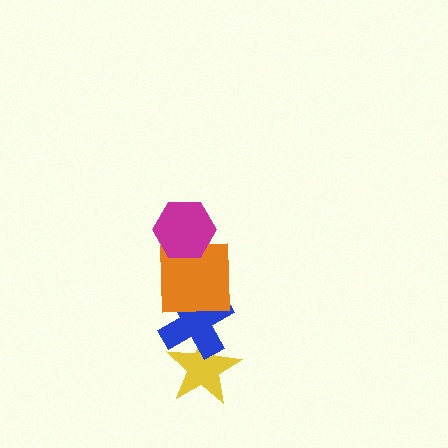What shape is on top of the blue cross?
The orange square is on top of the blue cross.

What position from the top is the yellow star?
The yellow star is 4th from the top.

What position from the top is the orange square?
The orange square is 2nd from the top.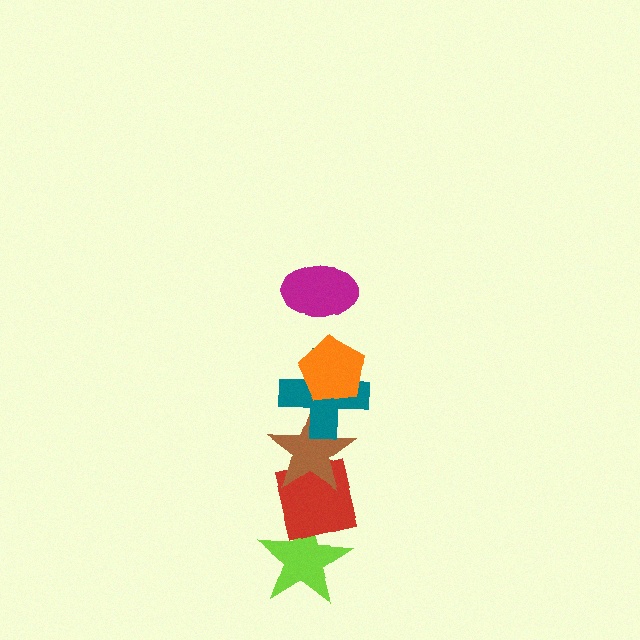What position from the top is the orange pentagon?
The orange pentagon is 2nd from the top.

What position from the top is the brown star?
The brown star is 4th from the top.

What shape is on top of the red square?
The brown star is on top of the red square.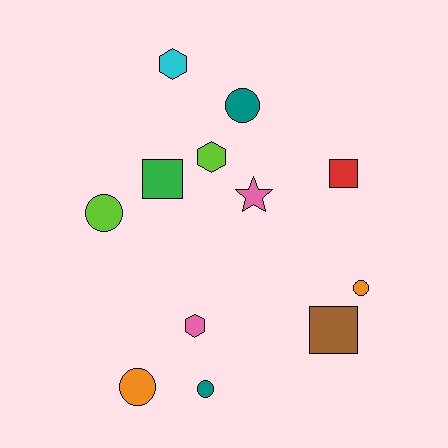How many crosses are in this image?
There are no crosses.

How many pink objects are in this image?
There are 2 pink objects.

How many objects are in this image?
There are 12 objects.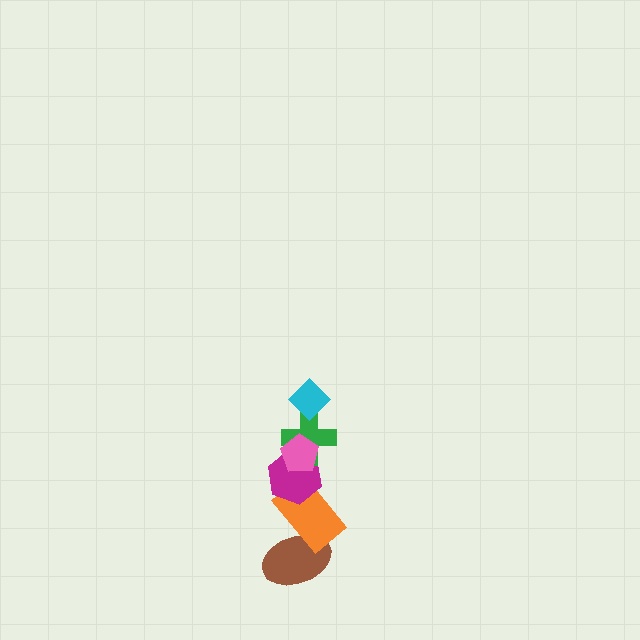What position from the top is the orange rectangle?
The orange rectangle is 5th from the top.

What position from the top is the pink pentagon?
The pink pentagon is 2nd from the top.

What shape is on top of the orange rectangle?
The magenta hexagon is on top of the orange rectangle.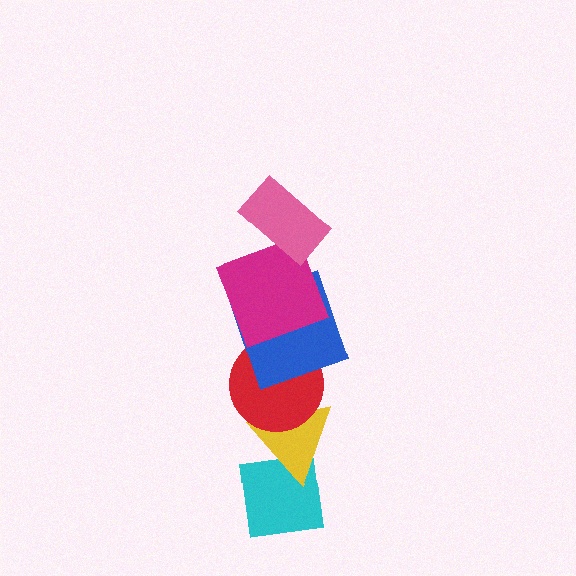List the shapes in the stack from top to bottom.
From top to bottom: the pink rectangle, the magenta square, the blue square, the red circle, the yellow triangle, the cyan square.